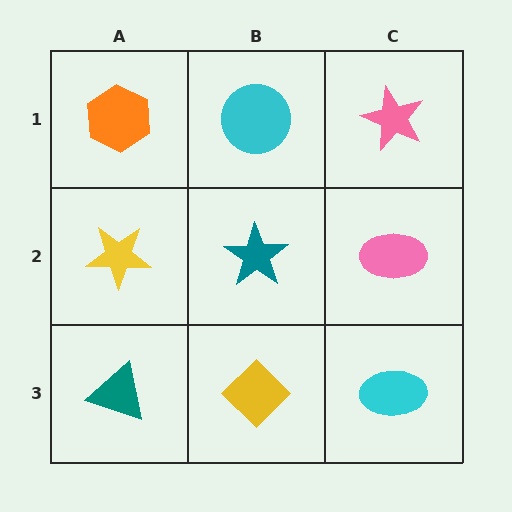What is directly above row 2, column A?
An orange hexagon.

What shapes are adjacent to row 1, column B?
A teal star (row 2, column B), an orange hexagon (row 1, column A), a pink star (row 1, column C).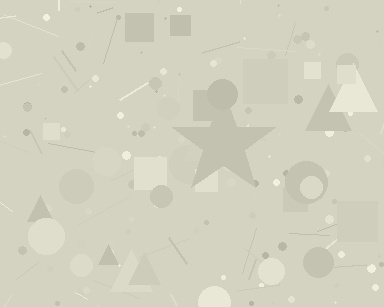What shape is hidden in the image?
A star is hidden in the image.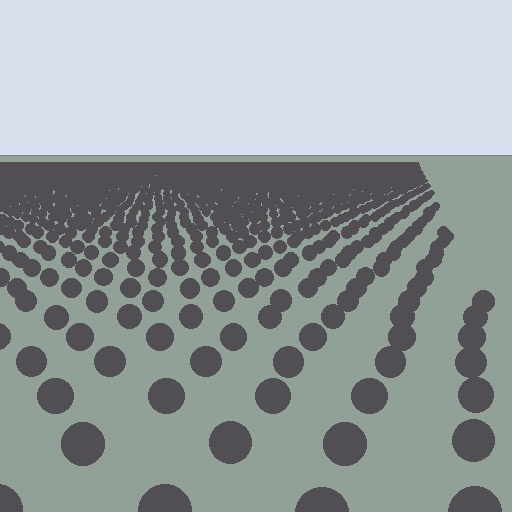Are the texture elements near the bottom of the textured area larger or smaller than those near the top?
Larger. Near the bottom, elements are closer to the viewer and appear at a bigger on-screen size.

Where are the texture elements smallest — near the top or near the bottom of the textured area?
Near the top.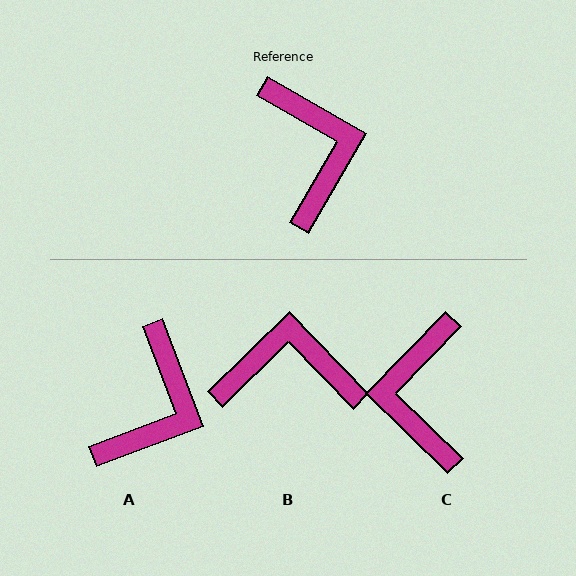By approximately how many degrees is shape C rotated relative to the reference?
Approximately 166 degrees counter-clockwise.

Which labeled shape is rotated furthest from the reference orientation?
C, about 166 degrees away.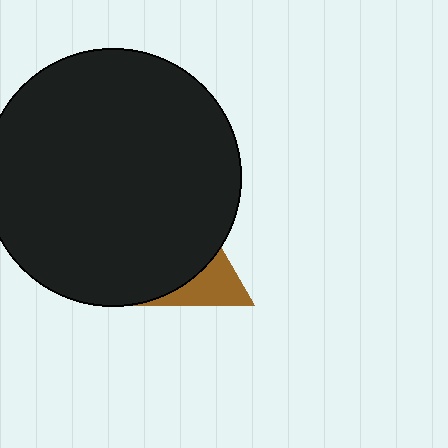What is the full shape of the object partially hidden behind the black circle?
The partially hidden object is a brown triangle.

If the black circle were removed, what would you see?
You would see the complete brown triangle.